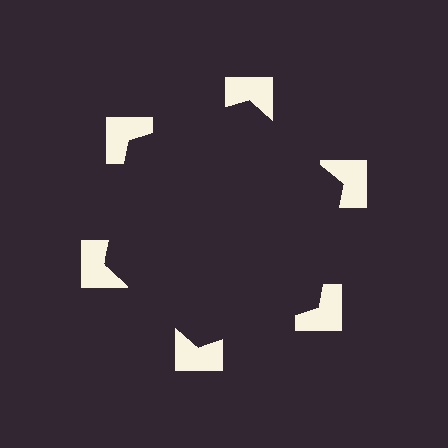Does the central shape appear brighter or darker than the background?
It typically appears slightly darker than the background, even though no actual brightness change is drawn.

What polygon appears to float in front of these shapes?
An illusory hexagon — its edges are inferred from the aligned wedge cuts in the notched squares, not physically drawn.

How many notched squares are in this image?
There are 6 — one at each vertex of the illusory hexagon.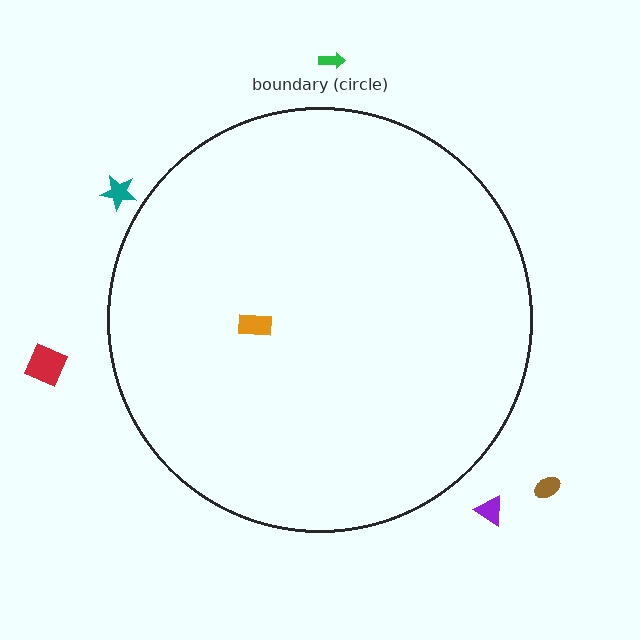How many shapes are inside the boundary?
1 inside, 5 outside.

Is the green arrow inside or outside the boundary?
Outside.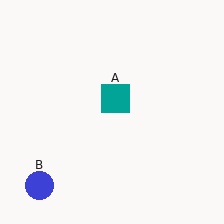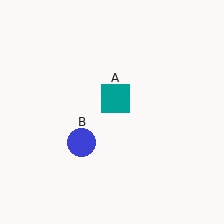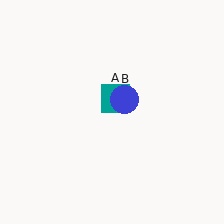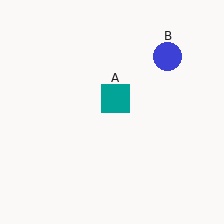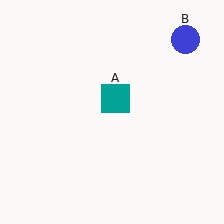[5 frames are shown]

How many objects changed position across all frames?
1 object changed position: blue circle (object B).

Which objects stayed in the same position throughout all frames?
Teal square (object A) remained stationary.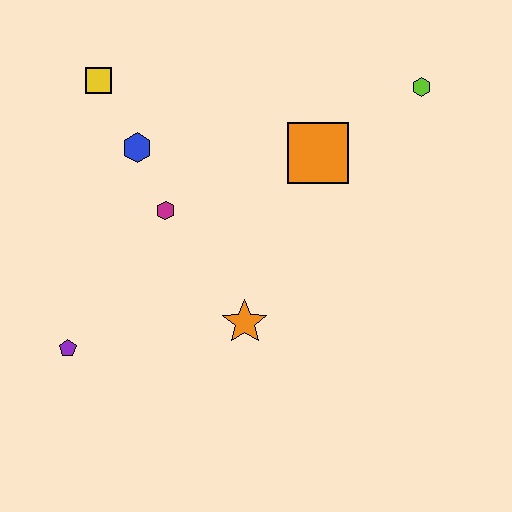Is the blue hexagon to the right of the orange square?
No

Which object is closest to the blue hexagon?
The magenta hexagon is closest to the blue hexagon.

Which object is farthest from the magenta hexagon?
The lime hexagon is farthest from the magenta hexagon.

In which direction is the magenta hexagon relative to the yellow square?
The magenta hexagon is below the yellow square.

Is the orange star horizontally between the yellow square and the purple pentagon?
No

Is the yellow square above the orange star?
Yes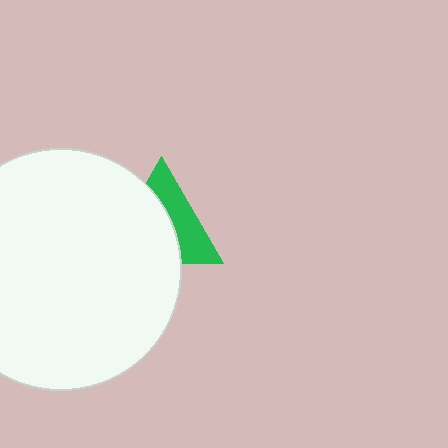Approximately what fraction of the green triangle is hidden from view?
Roughly 57% of the green triangle is hidden behind the white circle.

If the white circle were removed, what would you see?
You would see the complete green triangle.